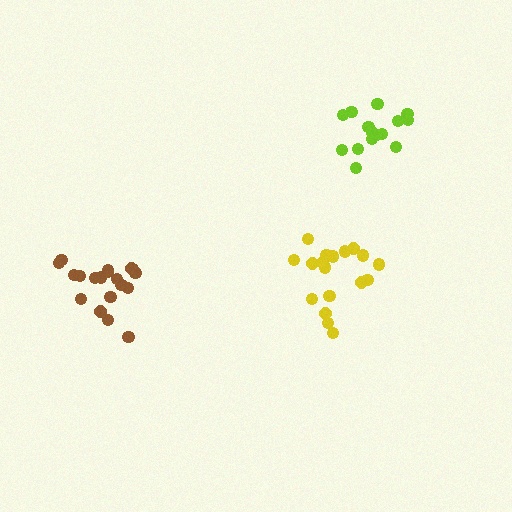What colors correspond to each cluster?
The clusters are colored: brown, yellow, lime.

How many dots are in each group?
Group 1: 19 dots, Group 2: 18 dots, Group 3: 15 dots (52 total).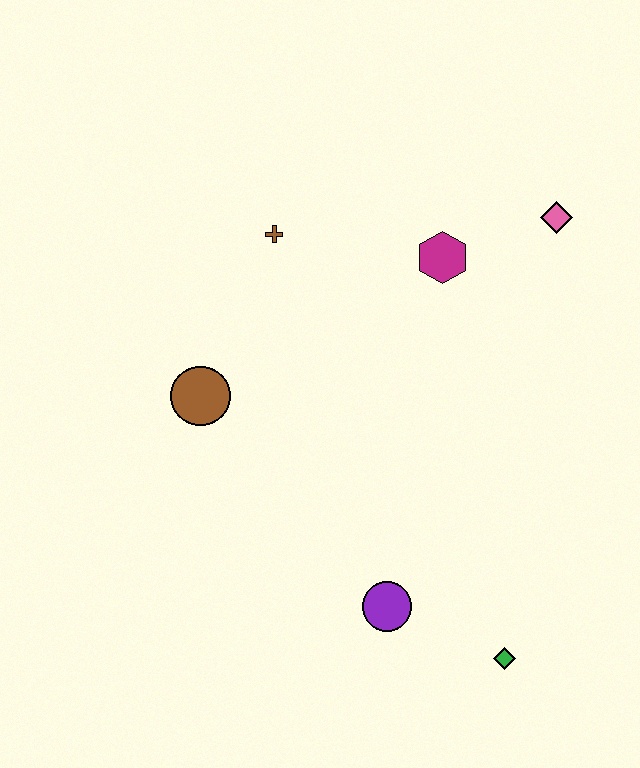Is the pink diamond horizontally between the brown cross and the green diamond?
No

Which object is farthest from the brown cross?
The green diamond is farthest from the brown cross.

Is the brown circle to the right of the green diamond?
No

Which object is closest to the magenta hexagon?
The pink diamond is closest to the magenta hexagon.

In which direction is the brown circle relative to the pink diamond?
The brown circle is to the left of the pink diamond.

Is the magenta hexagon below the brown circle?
No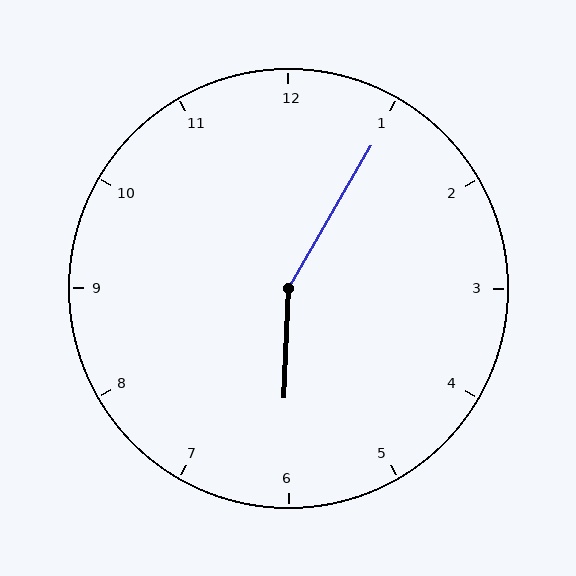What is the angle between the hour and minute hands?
Approximately 152 degrees.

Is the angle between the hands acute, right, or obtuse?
It is obtuse.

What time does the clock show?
6:05.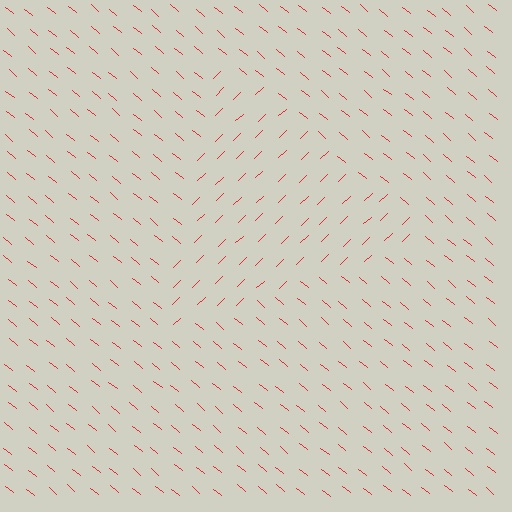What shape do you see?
I see a triangle.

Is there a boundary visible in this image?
Yes, there is a texture boundary formed by a change in line orientation.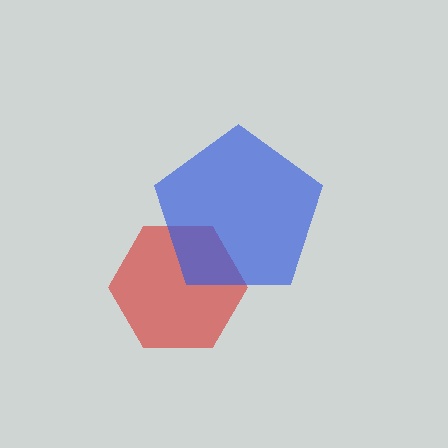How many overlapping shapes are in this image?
There are 2 overlapping shapes in the image.